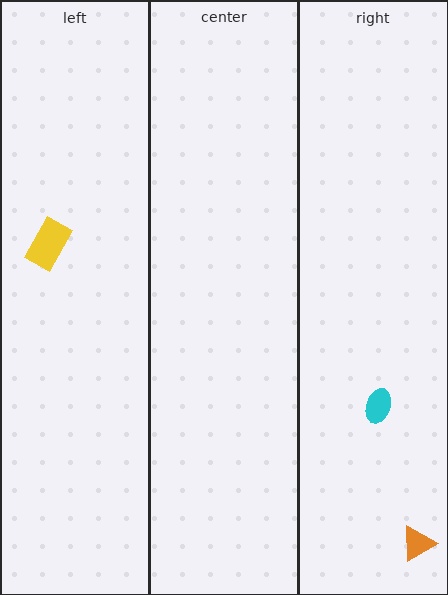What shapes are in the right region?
The cyan ellipse, the orange triangle.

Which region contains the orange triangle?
The right region.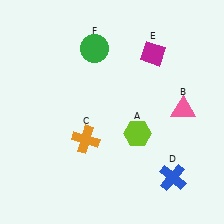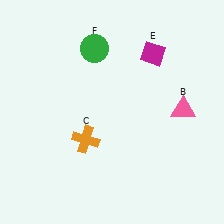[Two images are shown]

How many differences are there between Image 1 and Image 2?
There are 2 differences between the two images.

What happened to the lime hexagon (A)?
The lime hexagon (A) was removed in Image 2. It was in the bottom-right area of Image 1.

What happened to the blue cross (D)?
The blue cross (D) was removed in Image 2. It was in the bottom-right area of Image 1.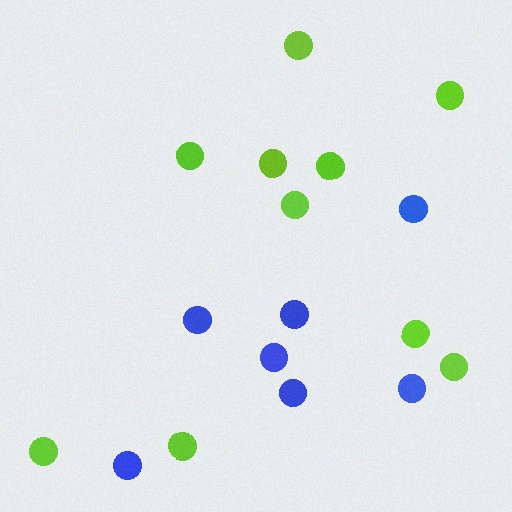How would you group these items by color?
There are 2 groups: one group of lime circles (10) and one group of blue circles (7).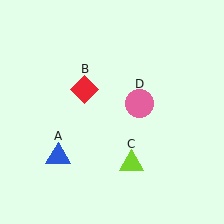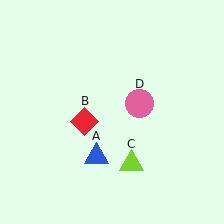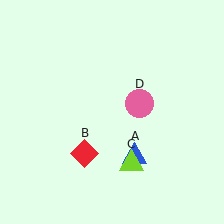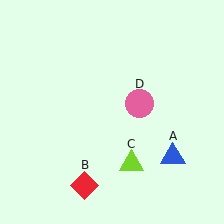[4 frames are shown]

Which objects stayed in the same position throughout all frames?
Lime triangle (object C) and pink circle (object D) remained stationary.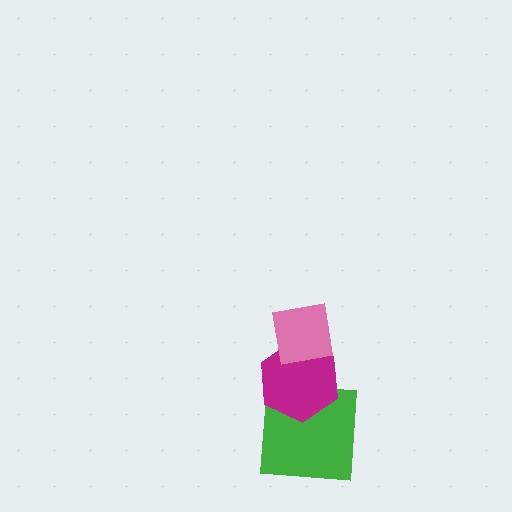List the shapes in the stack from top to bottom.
From top to bottom: the pink square, the magenta hexagon, the green square.